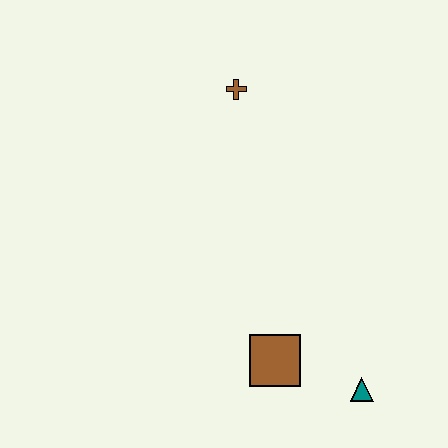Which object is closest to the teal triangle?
The brown square is closest to the teal triangle.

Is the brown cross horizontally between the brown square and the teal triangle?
No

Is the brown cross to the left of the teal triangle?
Yes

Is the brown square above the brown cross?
No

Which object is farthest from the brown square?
The brown cross is farthest from the brown square.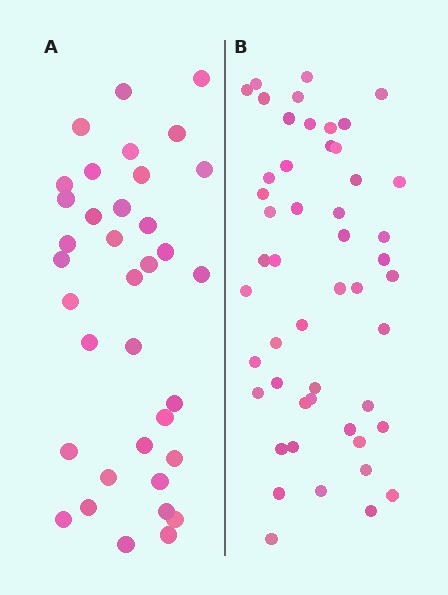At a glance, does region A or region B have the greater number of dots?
Region B (the right region) has more dots.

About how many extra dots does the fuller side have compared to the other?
Region B has approximately 15 more dots than region A.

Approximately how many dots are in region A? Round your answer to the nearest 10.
About 40 dots. (The exact count is 36, which rounds to 40.)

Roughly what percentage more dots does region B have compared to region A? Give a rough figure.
About 40% more.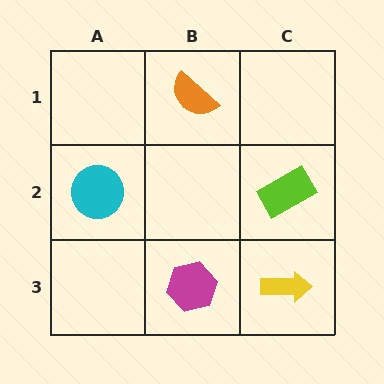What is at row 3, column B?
A magenta hexagon.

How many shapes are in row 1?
1 shape.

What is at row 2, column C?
A lime rectangle.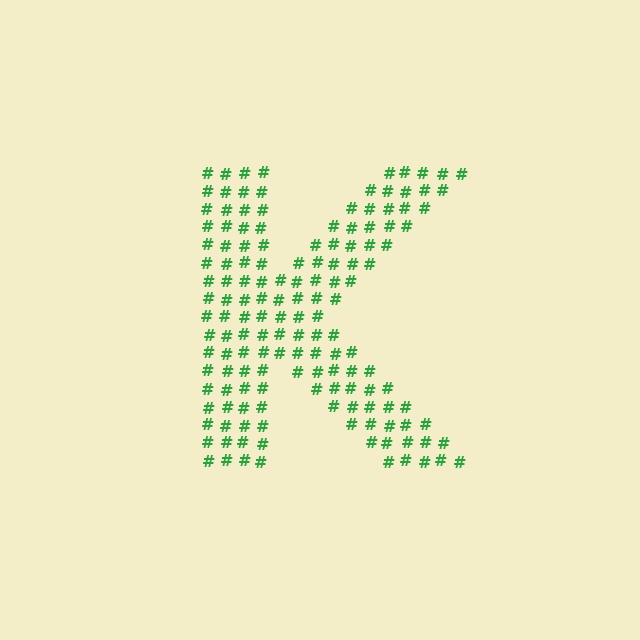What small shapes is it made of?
It is made of small hash symbols.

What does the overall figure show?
The overall figure shows the letter K.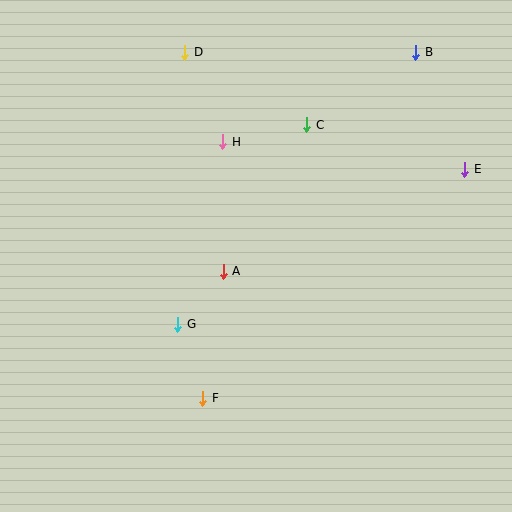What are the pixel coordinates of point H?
Point H is at (223, 142).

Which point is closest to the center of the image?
Point A at (223, 271) is closest to the center.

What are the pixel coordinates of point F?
Point F is at (203, 398).